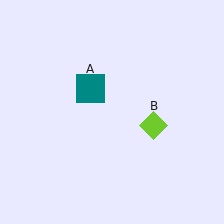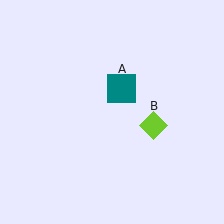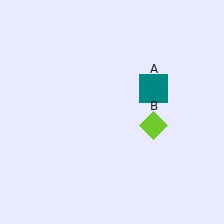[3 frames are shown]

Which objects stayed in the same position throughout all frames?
Lime diamond (object B) remained stationary.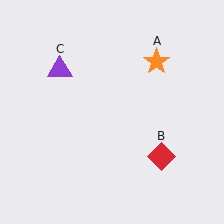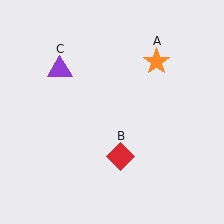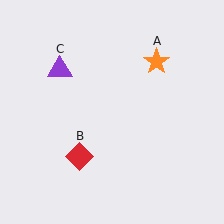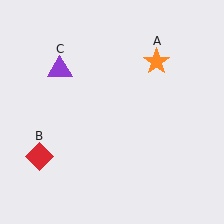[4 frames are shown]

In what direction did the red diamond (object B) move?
The red diamond (object B) moved left.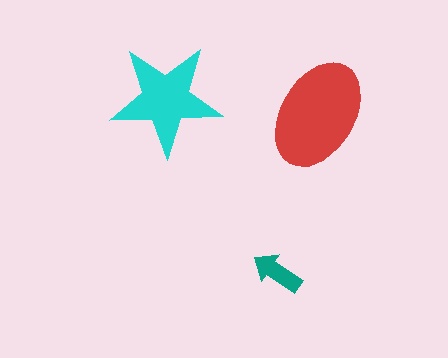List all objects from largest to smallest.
The red ellipse, the cyan star, the teal arrow.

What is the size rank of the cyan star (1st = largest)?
2nd.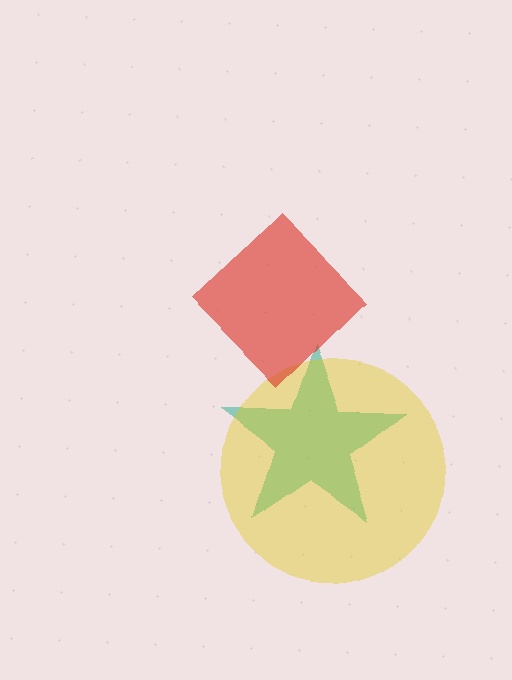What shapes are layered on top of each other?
The layered shapes are: a teal star, a yellow circle, a red diamond.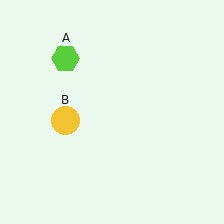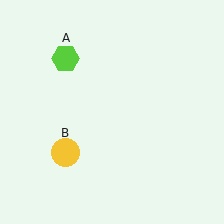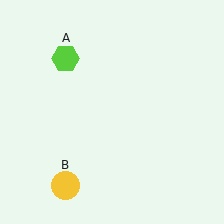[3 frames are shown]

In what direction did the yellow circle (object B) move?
The yellow circle (object B) moved down.